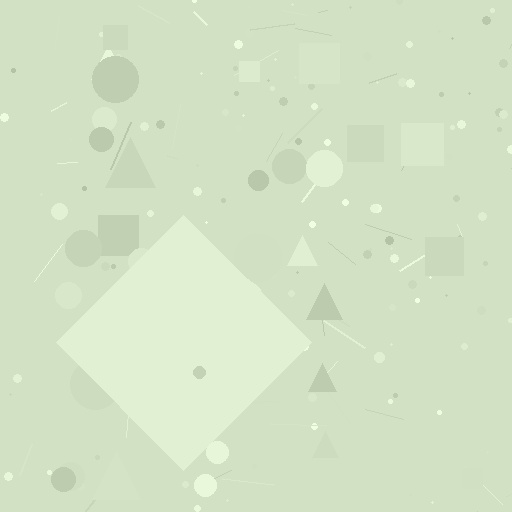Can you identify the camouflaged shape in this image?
The camouflaged shape is a diamond.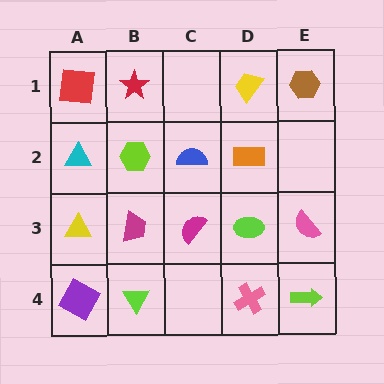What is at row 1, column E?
A brown hexagon.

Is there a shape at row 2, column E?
No, that cell is empty.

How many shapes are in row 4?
4 shapes.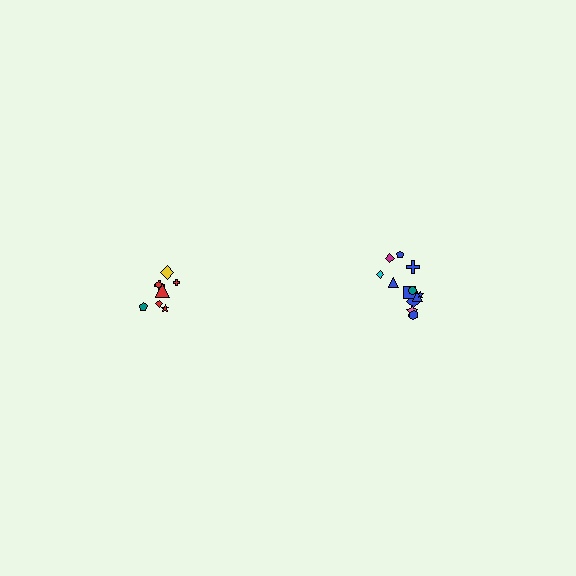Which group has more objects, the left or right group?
The right group.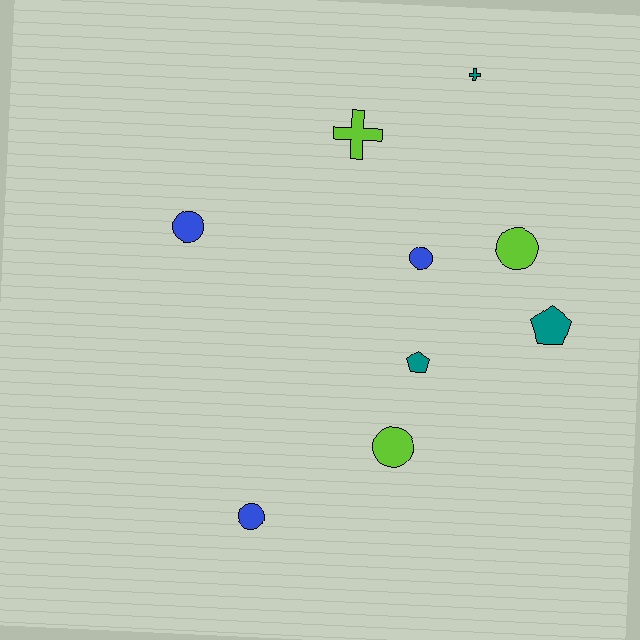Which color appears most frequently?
Lime, with 3 objects.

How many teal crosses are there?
There is 1 teal cross.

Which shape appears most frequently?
Circle, with 5 objects.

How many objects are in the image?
There are 9 objects.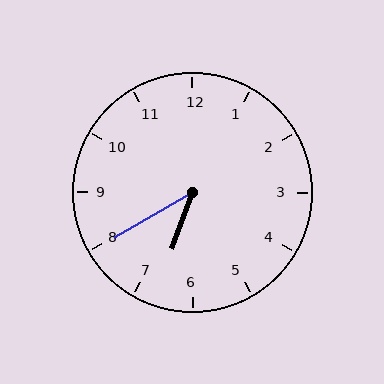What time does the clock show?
6:40.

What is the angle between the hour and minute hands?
Approximately 40 degrees.